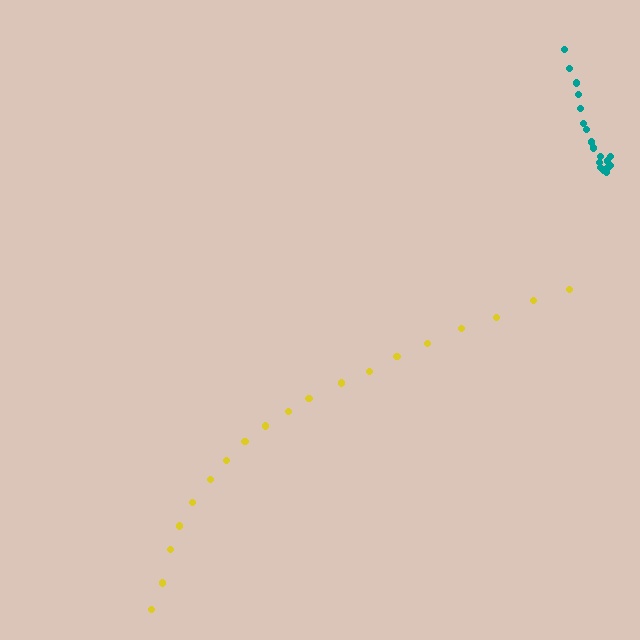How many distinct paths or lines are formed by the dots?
There are 2 distinct paths.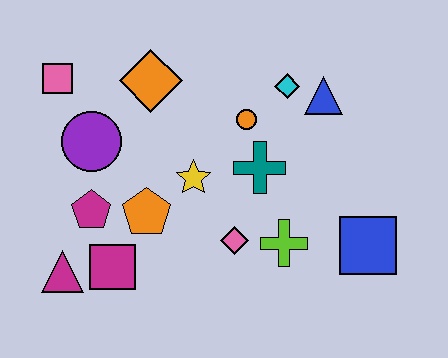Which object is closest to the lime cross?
The pink diamond is closest to the lime cross.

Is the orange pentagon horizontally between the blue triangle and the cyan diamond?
No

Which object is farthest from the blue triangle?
The magenta triangle is farthest from the blue triangle.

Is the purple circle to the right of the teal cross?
No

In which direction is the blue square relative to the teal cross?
The blue square is to the right of the teal cross.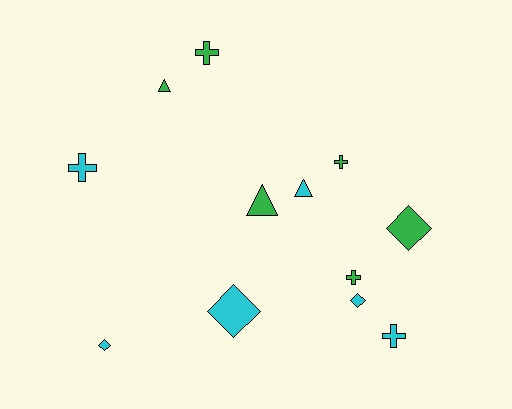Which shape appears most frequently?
Cross, with 5 objects.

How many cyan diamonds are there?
There are 3 cyan diamonds.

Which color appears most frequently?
Green, with 6 objects.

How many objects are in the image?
There are 12 objects.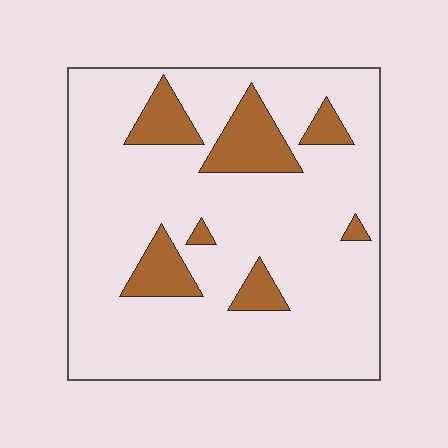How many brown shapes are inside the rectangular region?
7.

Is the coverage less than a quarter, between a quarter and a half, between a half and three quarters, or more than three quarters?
Less than a quarter.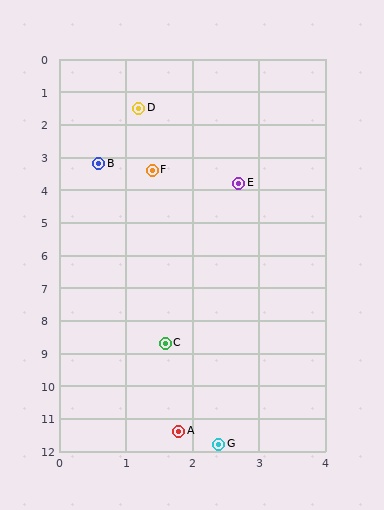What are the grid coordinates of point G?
Point G is at approximately (2.4, 11.8).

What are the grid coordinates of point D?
Point D is at approximately (1.2, 1.5).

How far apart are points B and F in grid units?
Points B and F are about 0.8 grid units apart.